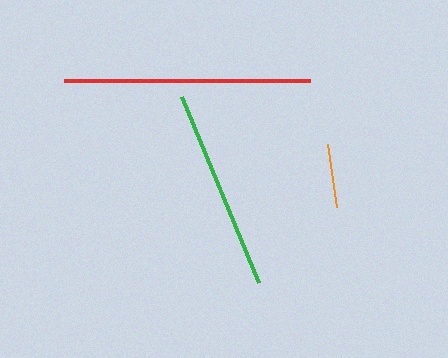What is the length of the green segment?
The green segment is approximately 201 pixels long.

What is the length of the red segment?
The red segment is approximately 246 pixels long.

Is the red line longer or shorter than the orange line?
The red line is longer than the orange line.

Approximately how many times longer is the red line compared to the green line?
The red line is approximately 1.2 times the length of the green line.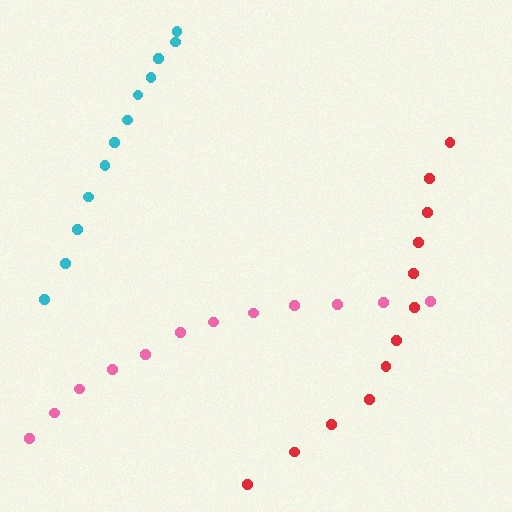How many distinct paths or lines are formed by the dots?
There are 3 distinct paths.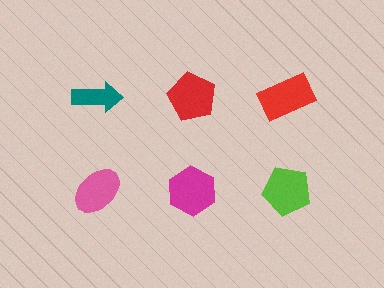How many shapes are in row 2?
3 shapes.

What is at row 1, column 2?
A red pentagon.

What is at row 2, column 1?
A pink ellipse.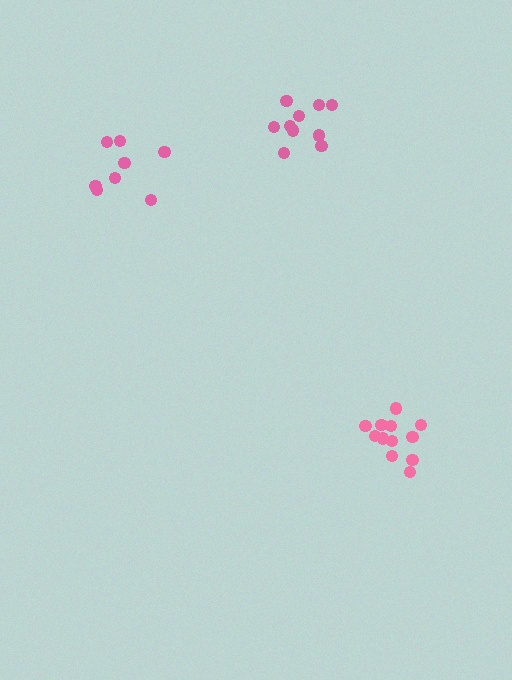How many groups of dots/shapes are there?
There are 3 groups.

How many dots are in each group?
Group 1: 10 dots, Group 2: 12 dots, Group 3: 8 dots (30 total).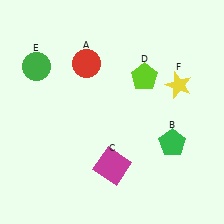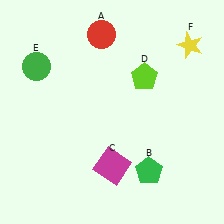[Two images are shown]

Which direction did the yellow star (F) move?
The yellow star (F) moved up.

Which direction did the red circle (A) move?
The red circle (A) moved up.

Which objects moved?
The objects that moved are: the red circle (A), the green pentagon (B), the yellow star (F).